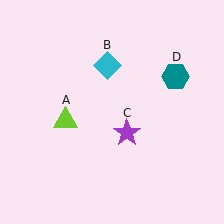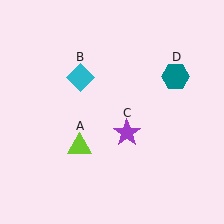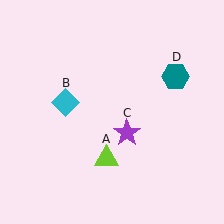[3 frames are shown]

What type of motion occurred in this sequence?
The lime triangle (object A), cyan diamond (object B) rotated counterclockwise around the center of the scene.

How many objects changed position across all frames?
2 objects changed position: lime triangle (object A), cyan diamond (object B).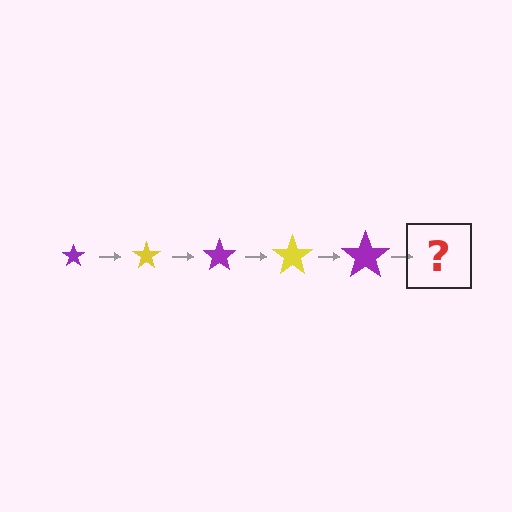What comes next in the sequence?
The next element should be a yellow star, larger than the previous one.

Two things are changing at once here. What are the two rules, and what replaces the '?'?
The two rules are that the star grows larger each step and the color cycles through purple and yellow. The '?' should be a yellow star, larger than the previous one.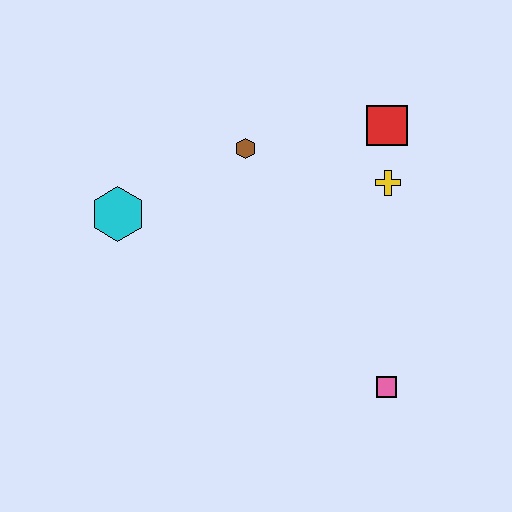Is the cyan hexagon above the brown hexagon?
No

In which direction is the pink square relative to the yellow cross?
The pink square is below the yellow cross.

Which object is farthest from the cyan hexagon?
The pink square is farthest from the cyan hexagon.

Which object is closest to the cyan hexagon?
The brown hexagon is closest to the cyan hexagon.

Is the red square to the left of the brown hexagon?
No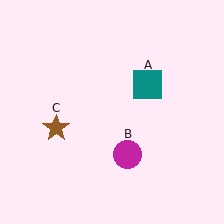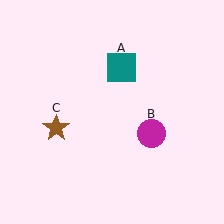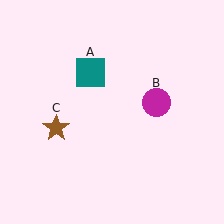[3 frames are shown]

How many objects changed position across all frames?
2 objects changed position: teal square (object A), magenta circle (object B).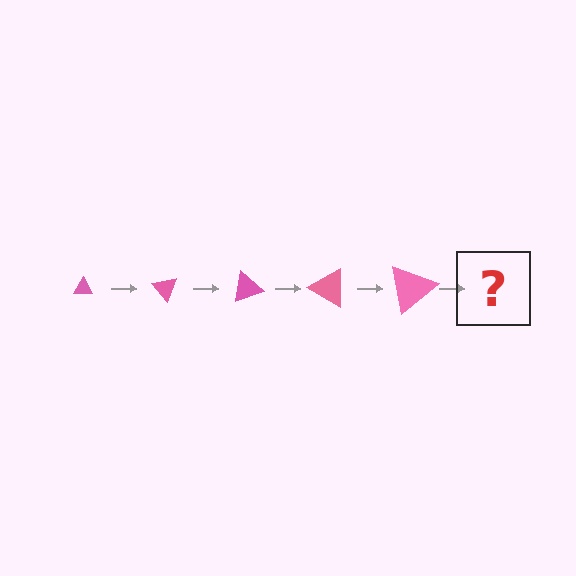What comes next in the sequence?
The next element should be a triangle, larger than the previous one and rotated 250 degrees from the start.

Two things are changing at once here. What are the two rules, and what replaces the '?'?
The two rules are that the triangle grows larger each step and it rotates 50 degrees each step. The '?' should be a triangle, larger than the previous one and rotated 250 degrees from the start.